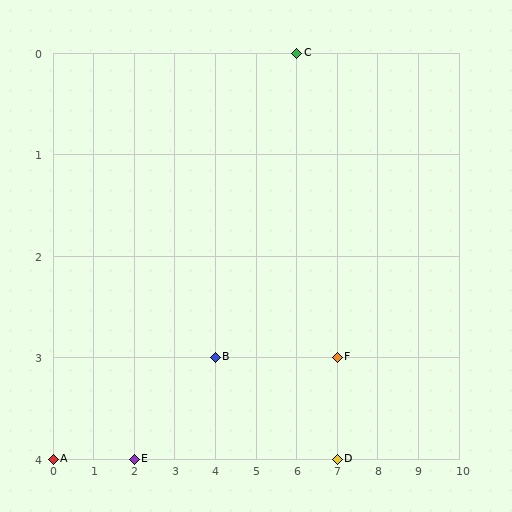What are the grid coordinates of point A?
Point A is at grid coordinates (0, 4).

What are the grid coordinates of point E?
Point E is at grid coordinates (2, 4).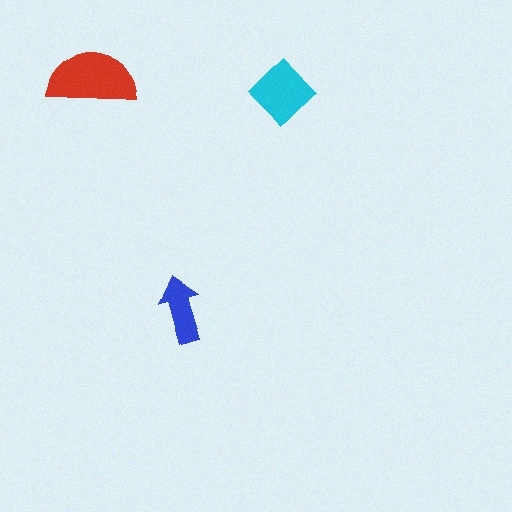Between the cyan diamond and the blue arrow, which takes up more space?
The cyan diamond.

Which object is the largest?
The red semicircle.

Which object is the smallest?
The blue arrow.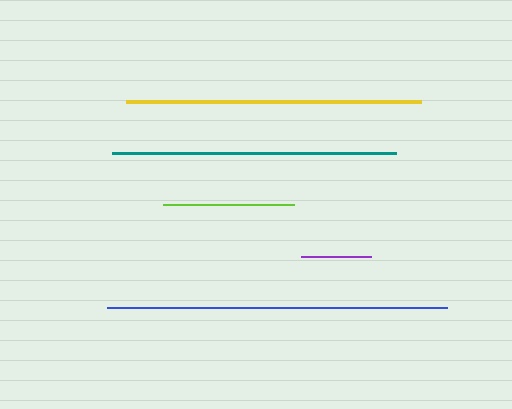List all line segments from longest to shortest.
From longest to shortest: blue, yellow, teal, lime, purple.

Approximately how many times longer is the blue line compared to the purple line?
The blue line is approximately 4.9 times the length of the purple line.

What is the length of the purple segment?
The purple segment is approximately 70 pixels long.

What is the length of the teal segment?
The teal segment is approximately 285 pixels long.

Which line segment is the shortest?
The purple line is the shortest at approximately 70 pixels.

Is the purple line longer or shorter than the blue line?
The blue line is longer than the purple line.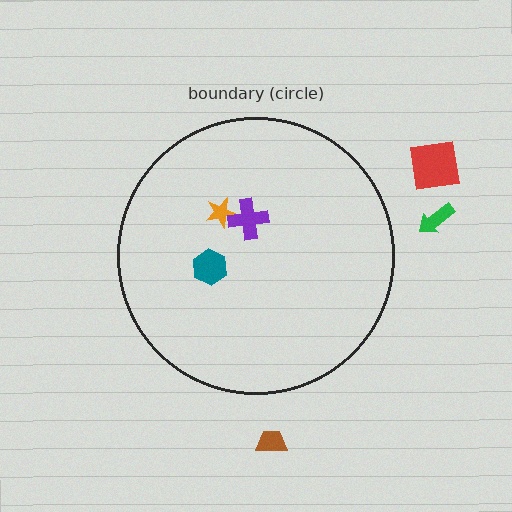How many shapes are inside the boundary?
3 inside, 3 outside.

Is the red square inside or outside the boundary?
Outside.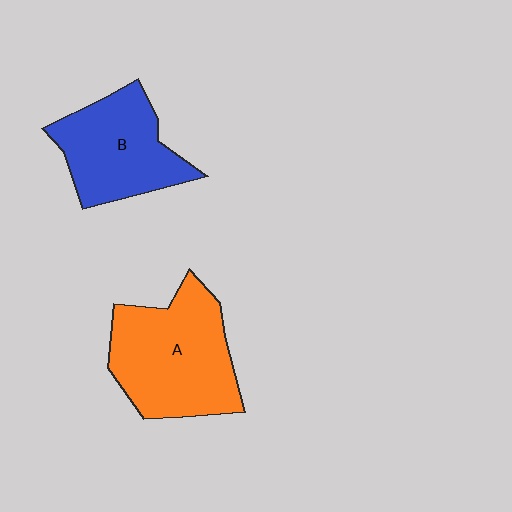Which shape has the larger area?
Shape A (orange).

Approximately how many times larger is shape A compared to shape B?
Approximately 1.3 times.